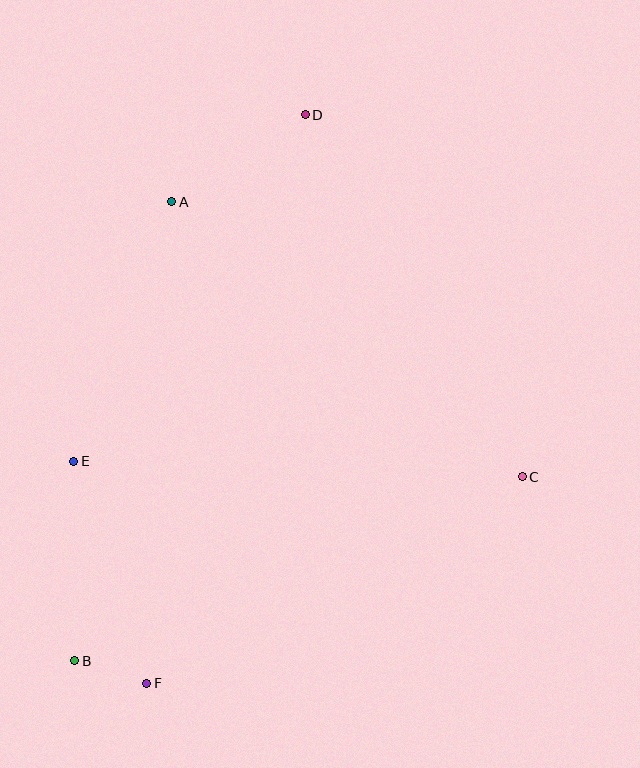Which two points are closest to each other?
Points B and F are closest to each other.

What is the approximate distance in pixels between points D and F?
The distance between D and F is approximately 590 pixels.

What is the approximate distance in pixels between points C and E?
The distance between C and E is approximately 449 pixels.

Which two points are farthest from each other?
Points B and D are farthest from each other.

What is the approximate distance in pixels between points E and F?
The distance between E and F is approximately 234 pixels.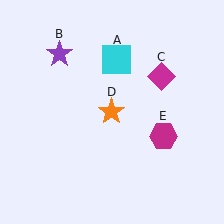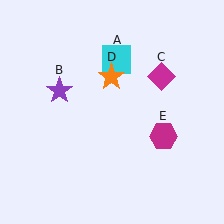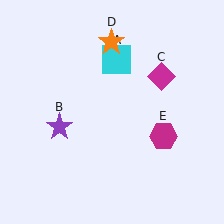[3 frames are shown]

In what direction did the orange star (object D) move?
The orange star (object D) moved up.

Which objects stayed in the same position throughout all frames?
Cyan square (object A) and magenta diamond (object C) and magenta hexagon (object E) remained stationary.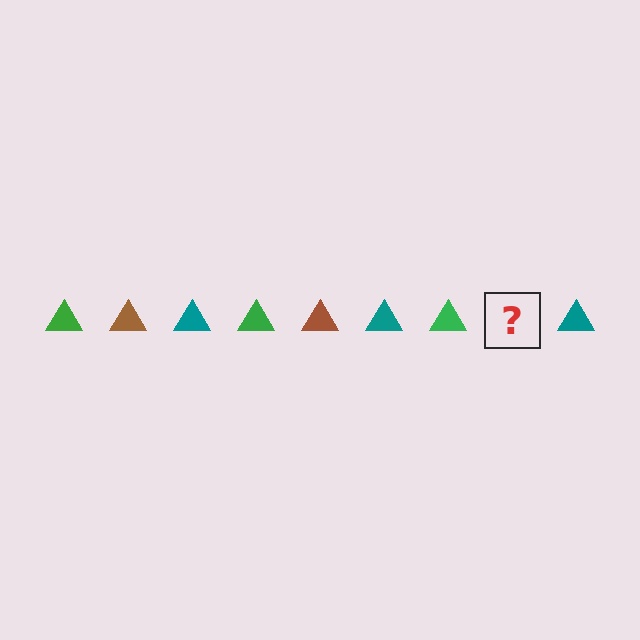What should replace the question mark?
The question mark should be replaced with a brown triangle.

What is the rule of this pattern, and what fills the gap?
The rule is that the pattern cycles through green, brown, teal triangles. The gap should be filled with a brown triangle.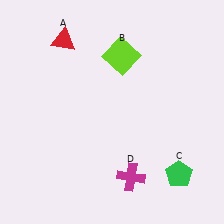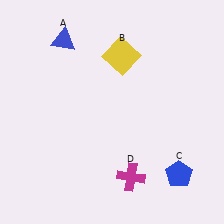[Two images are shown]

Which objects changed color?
A changed from red to blue. B changed from lime to yellow. C changed from green to blue.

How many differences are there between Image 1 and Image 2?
There are 3 differences between the two images.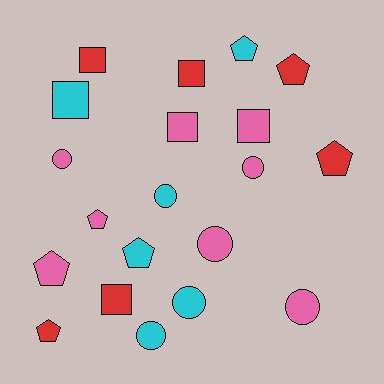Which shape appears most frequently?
Pentagon, with 7 objects.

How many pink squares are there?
There are 2 pink squares.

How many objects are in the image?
There are 20 objects.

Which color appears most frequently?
Pink, with 8 objects.